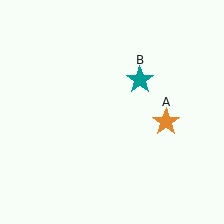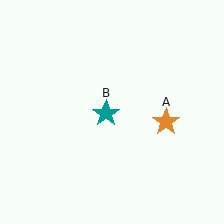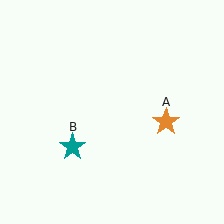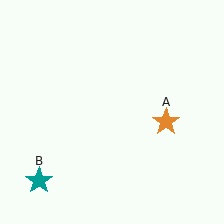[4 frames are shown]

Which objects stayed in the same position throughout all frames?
Orange star (object A) remained stationary.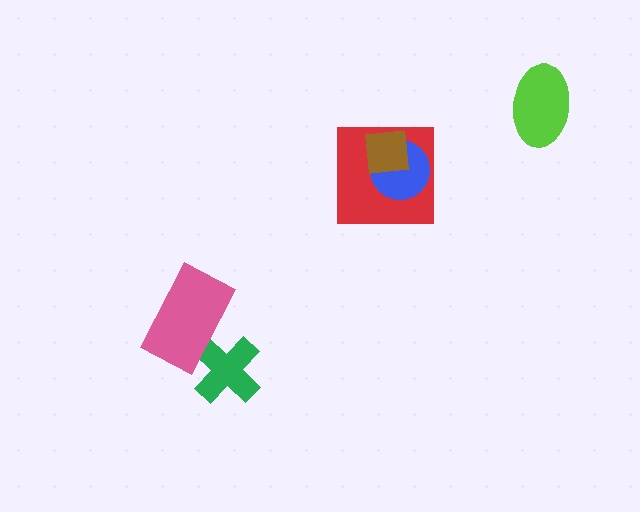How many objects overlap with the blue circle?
2 objects overlap with the blue circle.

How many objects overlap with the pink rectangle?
1 object overlaps with the pink rectangle.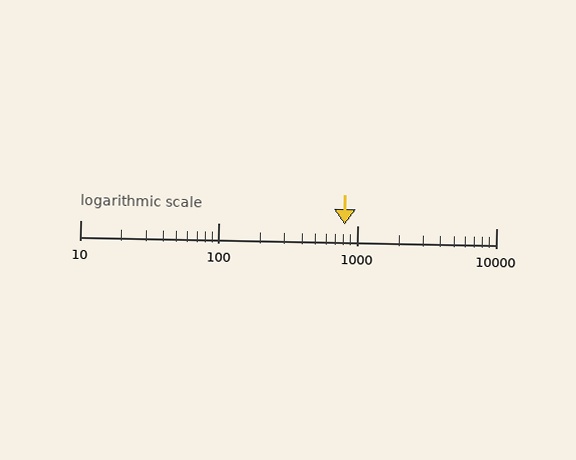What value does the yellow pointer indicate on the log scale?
The pointer indicates approximately 810.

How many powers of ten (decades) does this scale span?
The scale spans 3 decades, from 10 to 10000.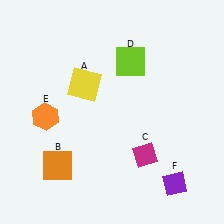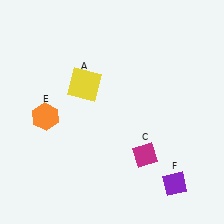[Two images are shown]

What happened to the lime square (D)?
The lime square (D) was removed in Image 2. It was in the top-right area of Image 1.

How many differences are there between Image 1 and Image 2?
There are 2 differences between the two images.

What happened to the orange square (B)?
The orange square (B) was removed in Image 2. It was in the bottom-left area of Image 1.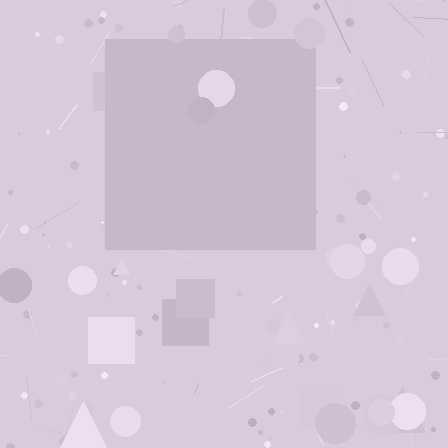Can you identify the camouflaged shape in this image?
The camouflaged shape is a square.